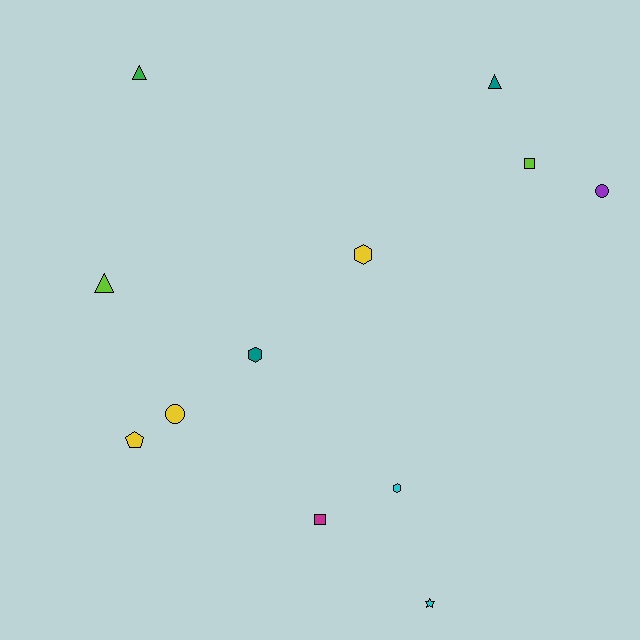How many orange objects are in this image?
There are no orange objects.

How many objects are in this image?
There are 12 objects.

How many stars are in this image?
There is 1 star.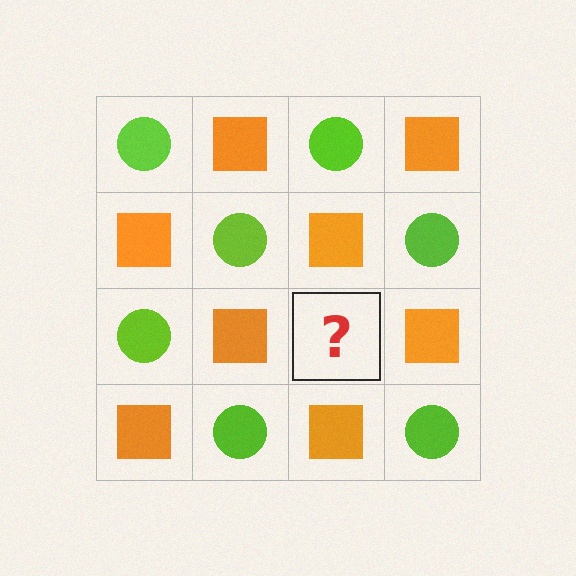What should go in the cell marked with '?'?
The missing cell should contain a lime circle.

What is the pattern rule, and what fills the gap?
The rule is that it alternates lime circle and orange square in a checkerboard pattern. The gap should be filled with a lime circle.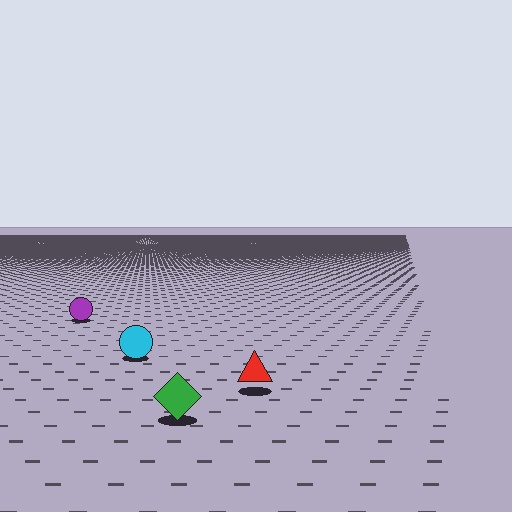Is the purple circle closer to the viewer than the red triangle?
No. The red triangle is closer — you can tell from the texture gradient: the ground texture is coarser near it.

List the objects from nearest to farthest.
From nearest to farthest: the green diamond, the red triangle, the cyan circle, the purple circle.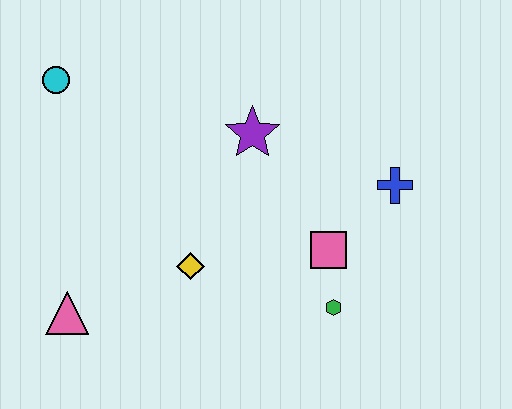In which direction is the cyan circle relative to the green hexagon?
The cyan circle is to the left of the green hexagon.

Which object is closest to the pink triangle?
The yellow diamond is closest to the pink triangle.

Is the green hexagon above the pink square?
No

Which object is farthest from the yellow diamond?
The cyan circle is farthest from the yellow diamond.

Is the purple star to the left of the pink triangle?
No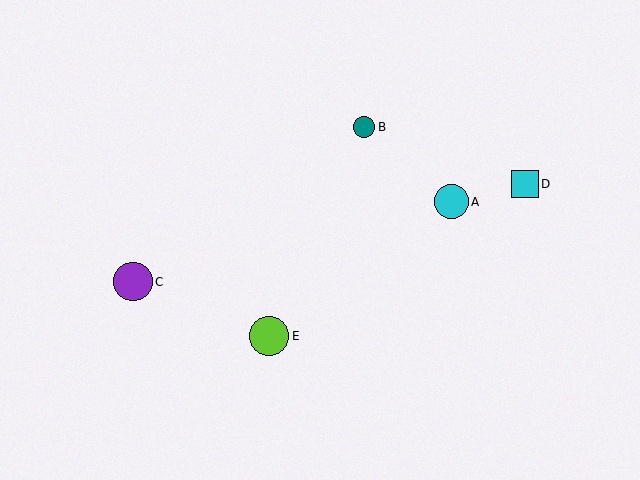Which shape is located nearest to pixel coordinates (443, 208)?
The cyan circle (labeled A) at (451, 202) is nearest to that location.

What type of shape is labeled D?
Shape D is a cyan square.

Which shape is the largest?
The lime circle (labeled E) is the largest.